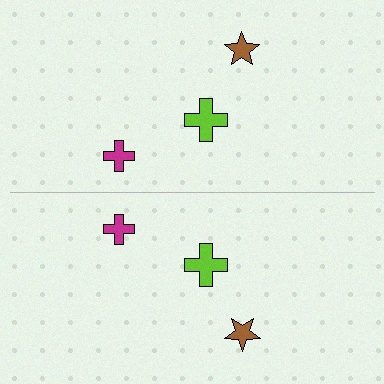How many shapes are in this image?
There are 6 shapes in this image.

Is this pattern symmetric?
Yes, this pattern has bilateral (reflection) symmetry.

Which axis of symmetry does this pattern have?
The pattern has a horizontal axis of symmetry running through the center of the image.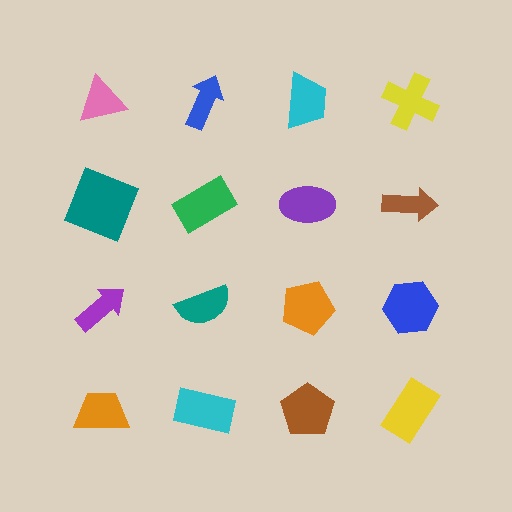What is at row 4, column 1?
An orange trapezoid.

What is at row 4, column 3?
A brown pentagon.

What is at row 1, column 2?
A blue arrow.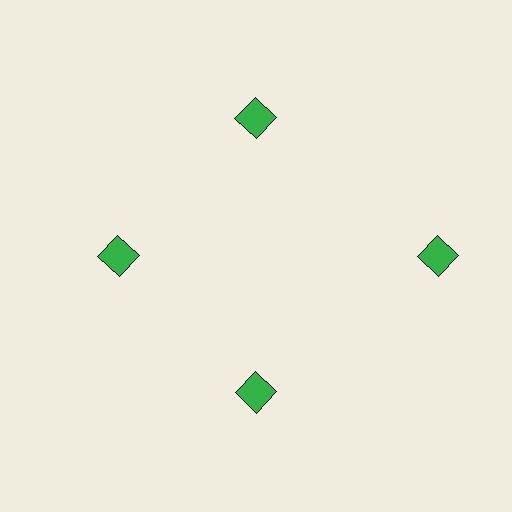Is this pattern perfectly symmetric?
No. The 4 green squares are arranged in a ring, but one element near the 3 o'clock position is pushed outward from the center, breaking the 4-fold rotational symmetry.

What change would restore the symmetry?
The symmetry would be restored by moving it inward, back onto the ring so that all 4 squares sit at equal angles and equal distance from the center.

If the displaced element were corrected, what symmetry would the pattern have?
It would have 4-fold rotational symmetry — the pattern would map onto itself every 90 degrees.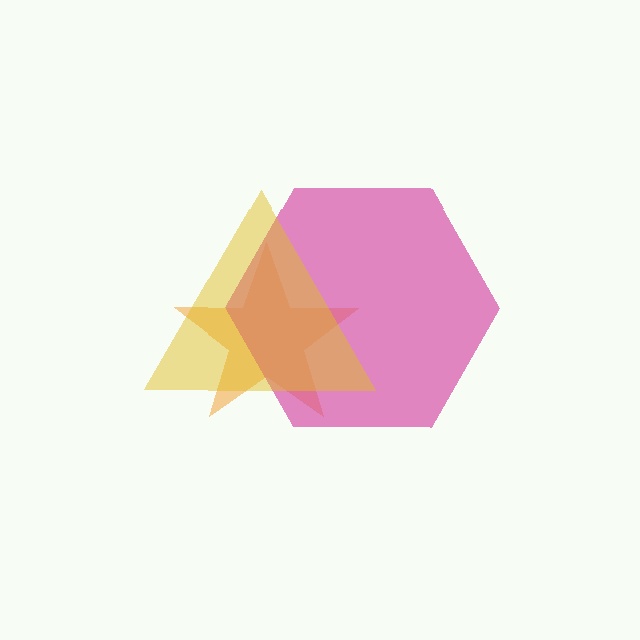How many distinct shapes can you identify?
There are 3 distinct shapes: an orange star, a magenta hexagon, a yellow triangle.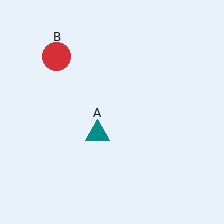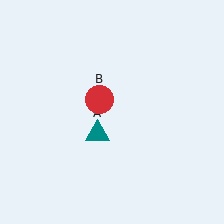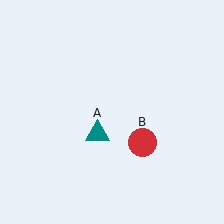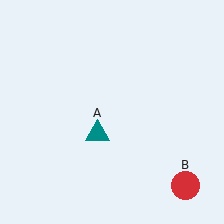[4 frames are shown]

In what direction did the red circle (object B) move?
The red circle (object B) moved down and to the right.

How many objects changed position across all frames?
1 object changed position: red circle (object B).